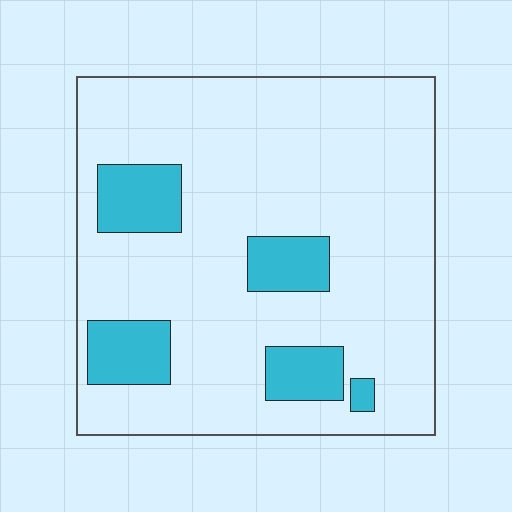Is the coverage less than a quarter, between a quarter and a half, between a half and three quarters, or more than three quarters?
Less than a quarter.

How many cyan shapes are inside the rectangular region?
5.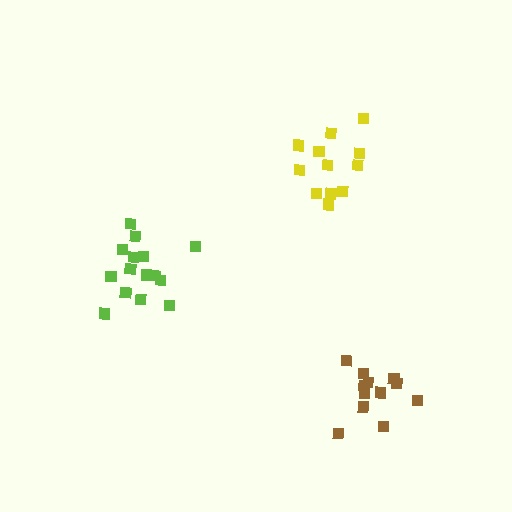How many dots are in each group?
Group 1: 12 dots, Group 2: 16 dots, Group 3: 12 dots (40 total).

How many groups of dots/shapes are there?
There are 3 groups.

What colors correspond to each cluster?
The clusters are colored: yellow, lime, brown.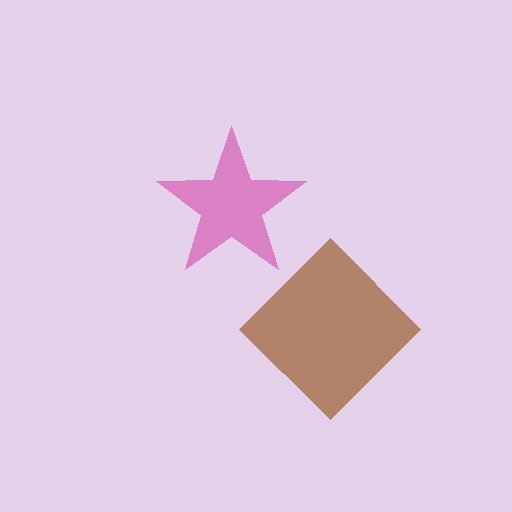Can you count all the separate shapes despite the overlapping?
Yes, there are 2 separate shapes.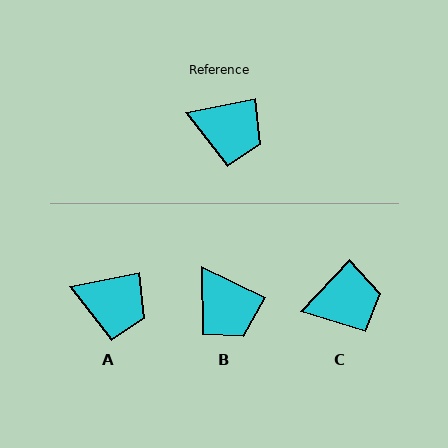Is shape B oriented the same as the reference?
No, it is off by about 37 degrees.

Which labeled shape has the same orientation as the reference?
A.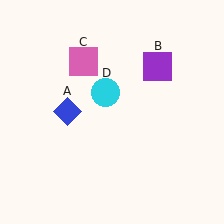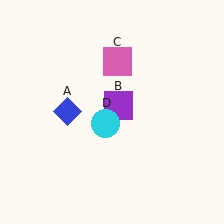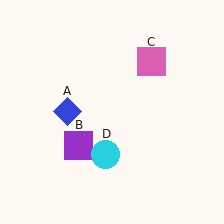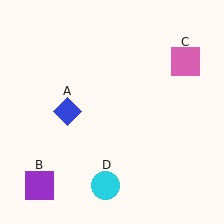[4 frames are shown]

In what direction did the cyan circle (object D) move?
The cyan circle (object D) moved down.